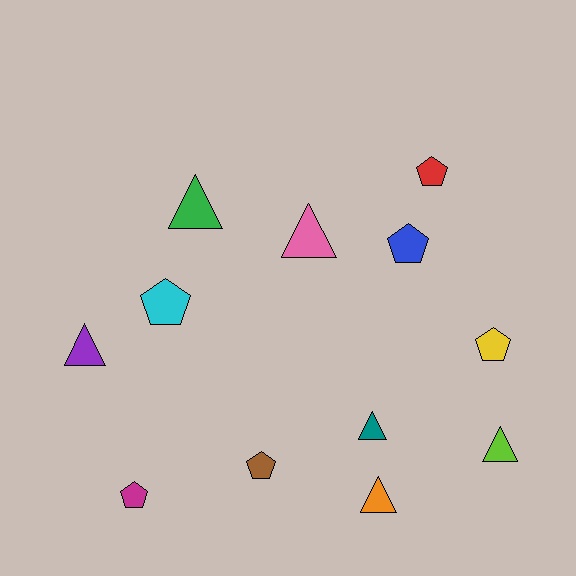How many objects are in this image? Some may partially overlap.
There are 12 objects.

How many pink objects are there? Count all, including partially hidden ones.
There is 1 pink object.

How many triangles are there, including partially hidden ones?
There are 6 triangles.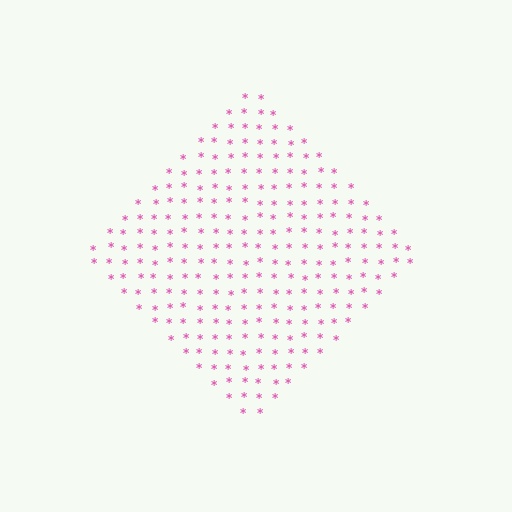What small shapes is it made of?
It is made of small asterisks.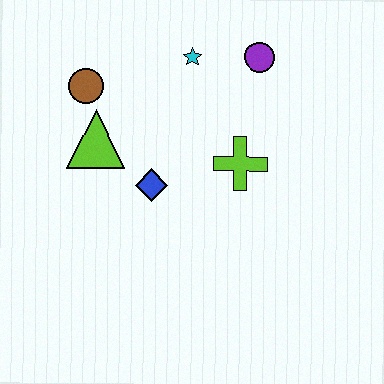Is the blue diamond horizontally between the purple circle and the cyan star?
No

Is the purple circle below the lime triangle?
No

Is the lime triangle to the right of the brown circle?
Yes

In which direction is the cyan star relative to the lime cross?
The cyan star is above the lime cross.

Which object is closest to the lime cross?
The blue diamond is closest to the lime cross.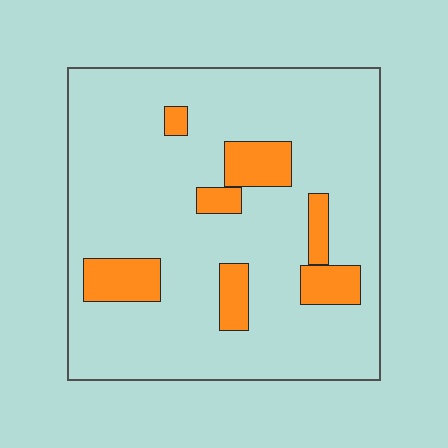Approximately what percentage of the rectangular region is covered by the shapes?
Approximately 15%.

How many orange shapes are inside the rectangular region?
7.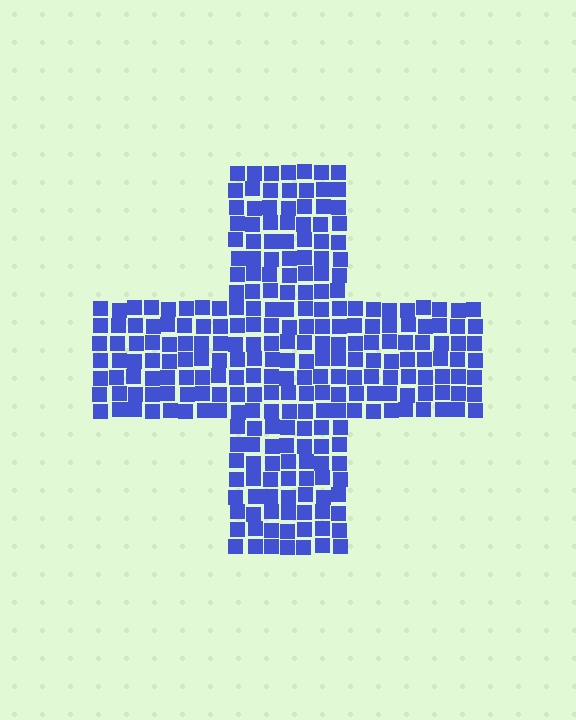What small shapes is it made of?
It is made of small squares.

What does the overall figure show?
The overall figure shows a cross.